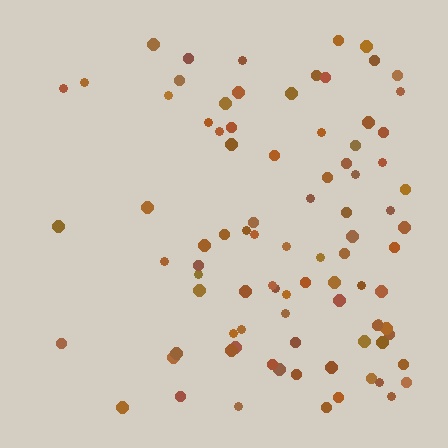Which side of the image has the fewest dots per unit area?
The left.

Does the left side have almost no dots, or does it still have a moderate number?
Still a moderate number, just noticeably fewer than the right.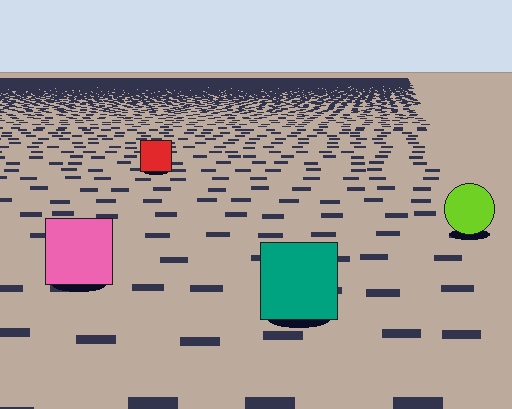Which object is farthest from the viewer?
The red square is farthest from the viewer. It appears smaller and the ground texture around it is denser.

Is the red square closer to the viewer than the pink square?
No. The pink square is closer — you can tell from the texture gradient: the ground texture is coarser near it.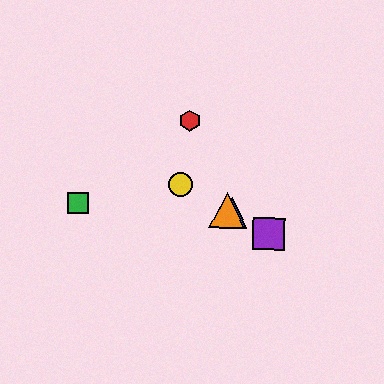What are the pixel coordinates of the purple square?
The purple square is at (268, 234).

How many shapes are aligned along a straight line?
4 shapes (the blue triangle, the yellow circle, the purple square, the orange triangle) are aligned along a straight line.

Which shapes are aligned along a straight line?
The blue triangle, the yellow circle, the purple square, the orange triangle are aligned along a straight line.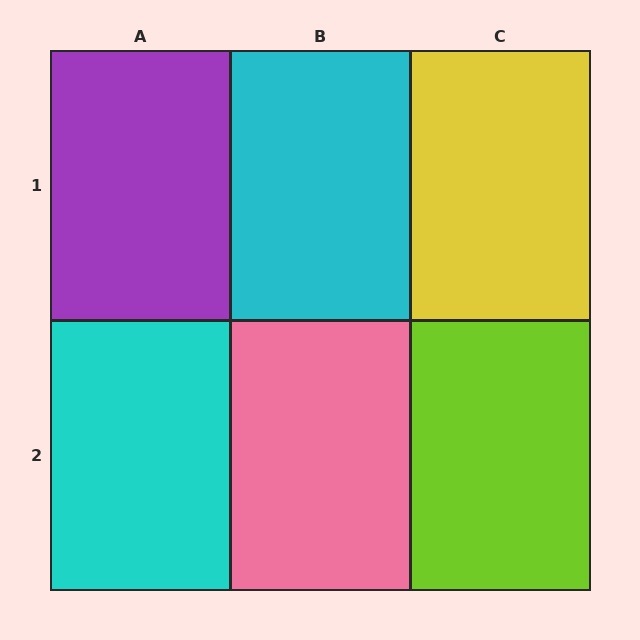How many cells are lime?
1 cell is lime.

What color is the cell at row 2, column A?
Cyan.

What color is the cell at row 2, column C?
Lime.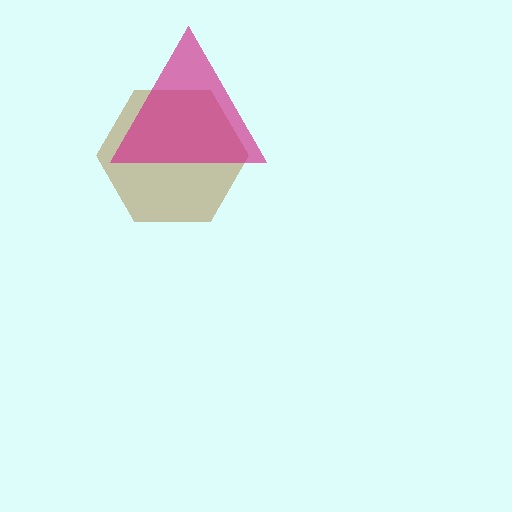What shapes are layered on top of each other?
The layered shapes are: a brown hexagon, a magenta triangle.